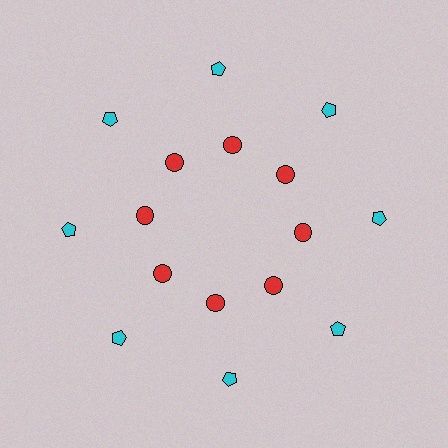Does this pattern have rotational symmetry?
Yes, this pattern has 8-fold rotational symmetry. It looks the same after rotating 45 degrees around the center.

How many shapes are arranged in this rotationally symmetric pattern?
There are 16 shapes, arranged in 8 groups of 2.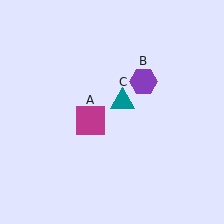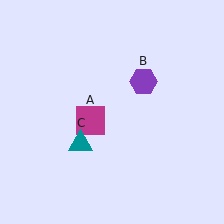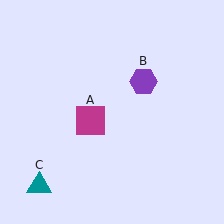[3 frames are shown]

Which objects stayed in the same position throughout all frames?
Magenta square (object A) and purple hexagon (object B) remained stationary.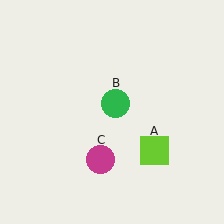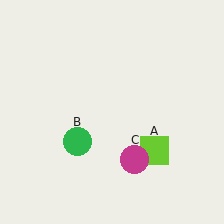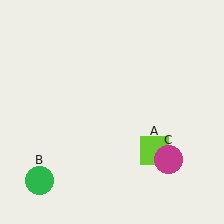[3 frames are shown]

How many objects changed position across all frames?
2 objects changed position: green circle (object B), magenta circle (object C).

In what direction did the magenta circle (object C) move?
The magenta circle (object C) moved right.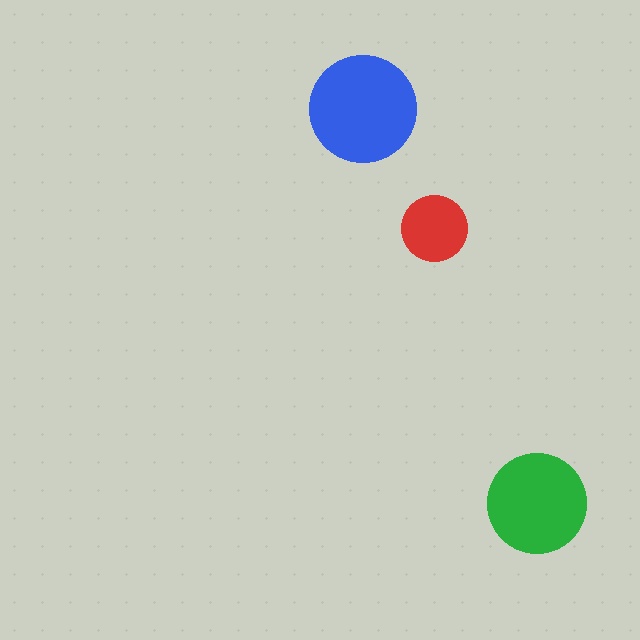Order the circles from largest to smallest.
the blue one, the green one, the red one.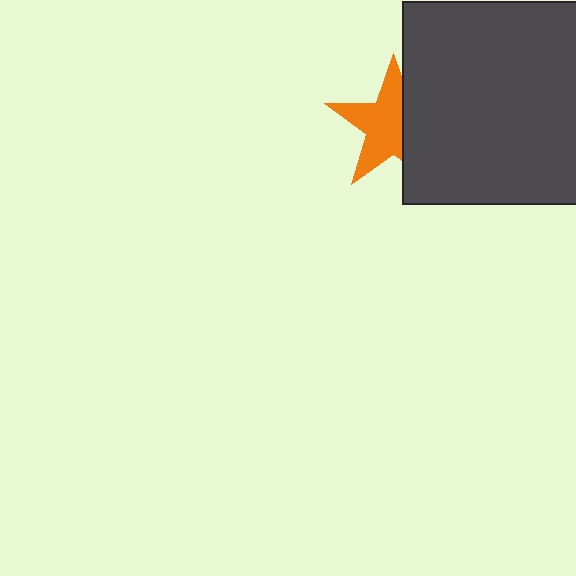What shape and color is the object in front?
The object in front is a dark gray square.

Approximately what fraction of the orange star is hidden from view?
Roughly 38% of the orange star is hidden behind the dark gray square.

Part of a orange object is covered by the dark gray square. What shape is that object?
It is a star.